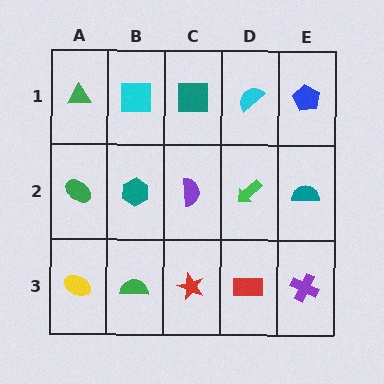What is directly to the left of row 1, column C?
A cyan square.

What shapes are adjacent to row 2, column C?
A teal square (row 1, column C), a red star (row 3, column C), a teal hexagon (row 2, column B), a green arrow (row 2, column D).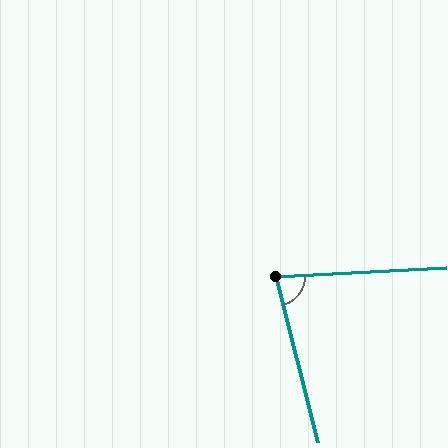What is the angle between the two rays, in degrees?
Approximately 79 degrees.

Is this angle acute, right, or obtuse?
It is acute.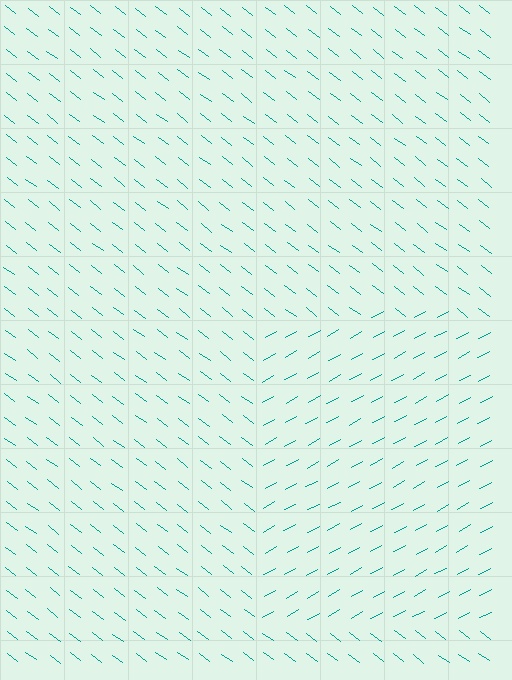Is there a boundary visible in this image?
Yes, there is a texture boundary formed by a change in line orientation.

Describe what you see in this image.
The image is filled with small teal line segments. A rectangle region in the image has lines oriented differently from the surrounding lines, creating a visible texture boundary.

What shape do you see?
I see a rectangle.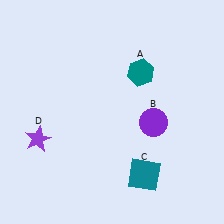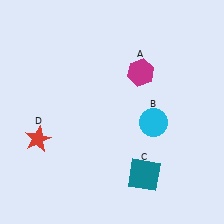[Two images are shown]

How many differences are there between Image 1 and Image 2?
There are 3 differences between the two images.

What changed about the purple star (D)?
In Image 1, D is purple. In Image 2, it changed to red.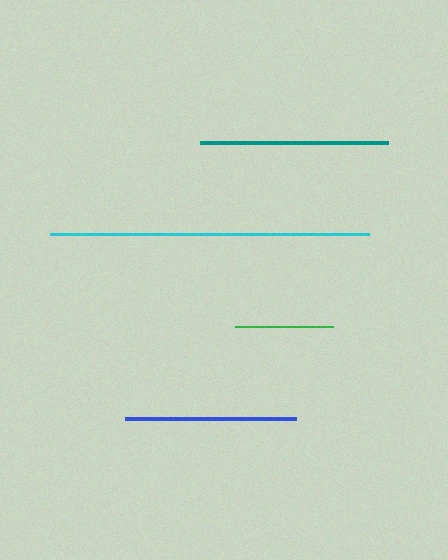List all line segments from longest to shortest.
From longest to shortest: cyan, teal, blue, green.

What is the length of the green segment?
The green segment is approximately 98 pixels long.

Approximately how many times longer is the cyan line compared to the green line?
The cyan line is approximately 3.2 times the length of the green line.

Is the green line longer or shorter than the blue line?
The blue line is longer than the green line.